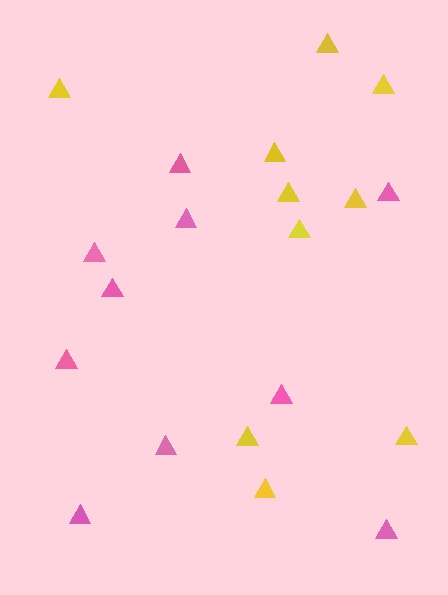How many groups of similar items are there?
There are 2 groups: one group of pink triangles (10) and one group of yellow triangles (10).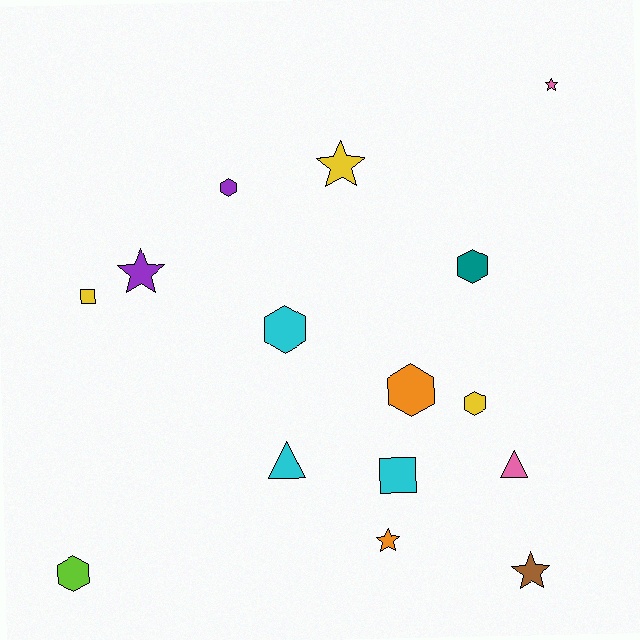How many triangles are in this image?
There are 2 triangles.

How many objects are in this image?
There are 15 objects.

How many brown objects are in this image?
There is 1 brown object.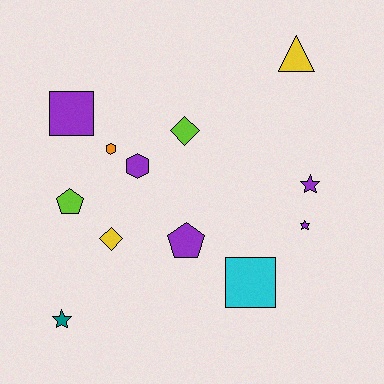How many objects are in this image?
There are 12 objects.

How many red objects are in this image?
There are no red objects.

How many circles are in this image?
There are no circles.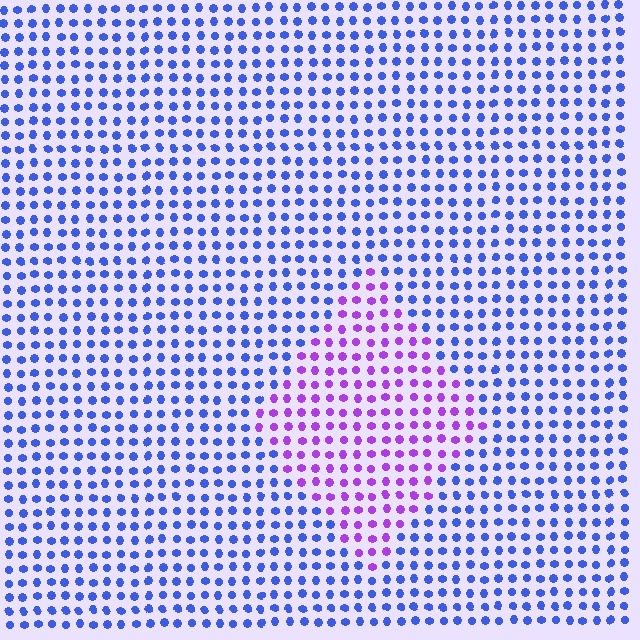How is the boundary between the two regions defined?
The boundary is defined purely by a slight shift in hue (about 52 degrees). Spacing, size, and orientation are identical on both sides.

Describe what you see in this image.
The image is filled with small blue elements in a uniform arrangement. A diamond-shaped region is visible where the elements are tinted to a slightly different hue, forming a subtle color boundary.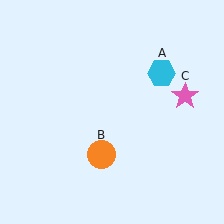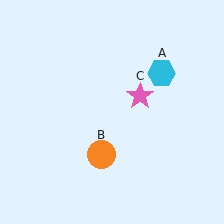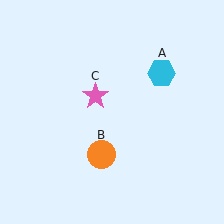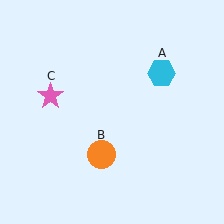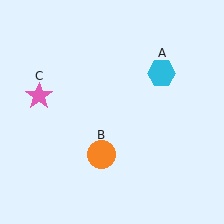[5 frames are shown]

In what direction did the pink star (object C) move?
The pink star (object C) moved left.